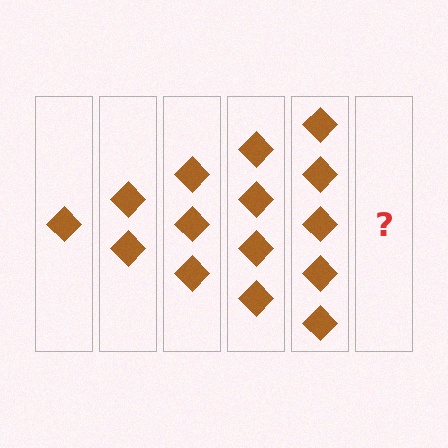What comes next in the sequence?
The next element should be 6 diamonds.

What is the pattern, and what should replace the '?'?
The pattern is that each step adds one more diamond. The '?' should be 6 diamonds.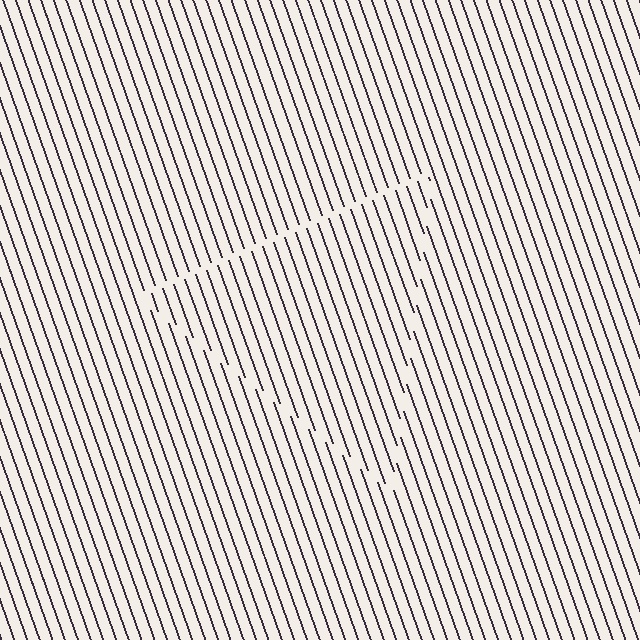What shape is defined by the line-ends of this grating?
An illusory triangle. The interior of the shape contains the same grating, shifted by half a period — the contour is defined by the phase discontinuity where line-ends from the inner and outer gratings abut.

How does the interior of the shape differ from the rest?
The interior of the shape contains the same grating, shifted by half a period — the contour is defined by the phase discontinuity where line-ends from the inner and outer gratings abut.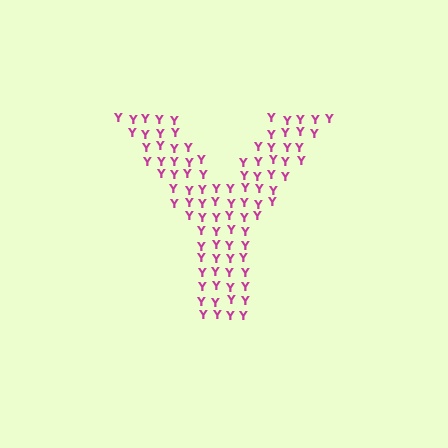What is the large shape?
The large shape is the letter Y.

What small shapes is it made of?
It is made of small letter Y's.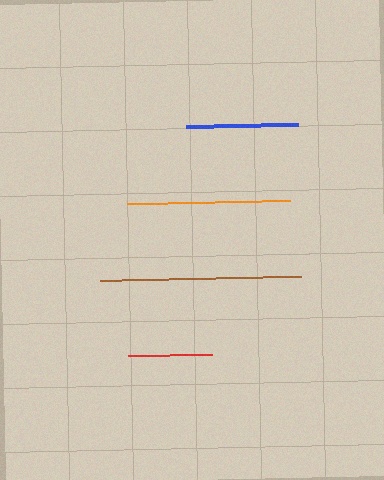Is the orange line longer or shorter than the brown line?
The brown line is longer than the orange line.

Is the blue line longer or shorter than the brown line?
The brown line is longer than the blue line.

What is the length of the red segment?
The red segment is approximately 84 pixels long.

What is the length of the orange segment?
The orange segment is approximately 163 pixels long.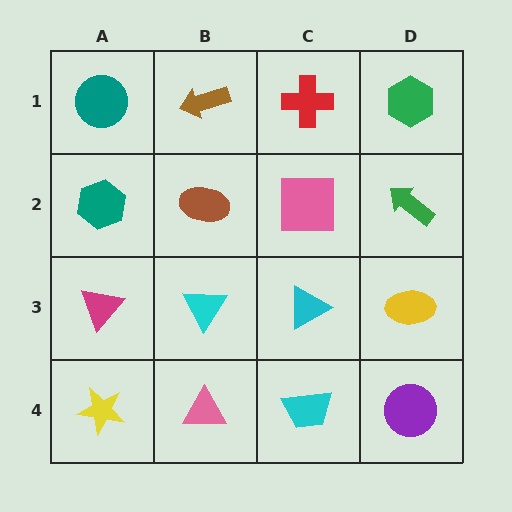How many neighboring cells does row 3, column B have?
4.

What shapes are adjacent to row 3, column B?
A brown ellipse (row 2, column B), a pink triangle (row 4, column B), a magenta triangle (row 3, column A), a cyan triangle (row 3, column C).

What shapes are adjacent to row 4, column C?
A cyan triangle (row 3, column C), a pink triangle (row 4, column B), a purple circle (row 4, column D).